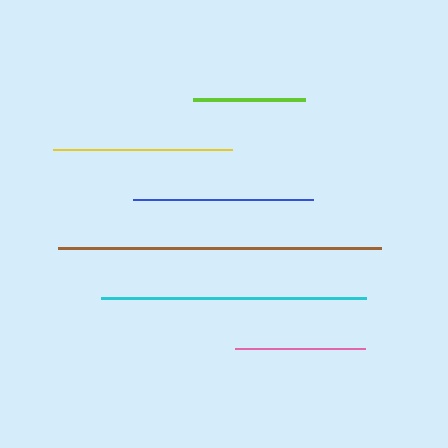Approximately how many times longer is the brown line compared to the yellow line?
The brown line is approximately 1.8 times the length of the yellow line.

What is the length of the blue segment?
The blue segment is approximately 180 pixels long.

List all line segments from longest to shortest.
From longest to shortest: brown, cyan, blue, yellow, pink, lime.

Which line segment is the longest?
The brown line is the longest at approximately 323 pixels.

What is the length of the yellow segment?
The yellow segment is approximately 179 pixels long.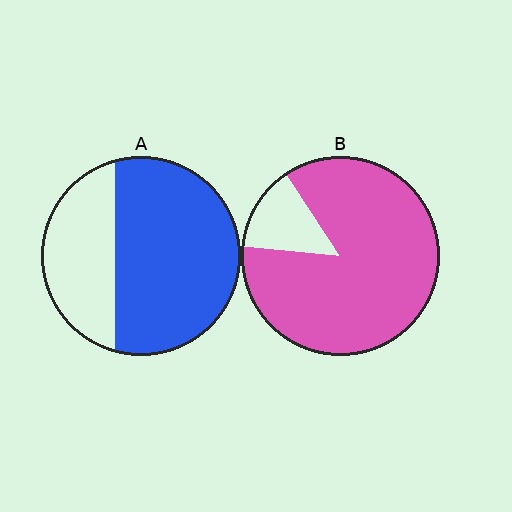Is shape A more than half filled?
Yes.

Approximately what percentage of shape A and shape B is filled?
A is approximately 65% and B is approximately 85%.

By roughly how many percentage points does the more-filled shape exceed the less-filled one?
By roughly 20 percentage points (B over A).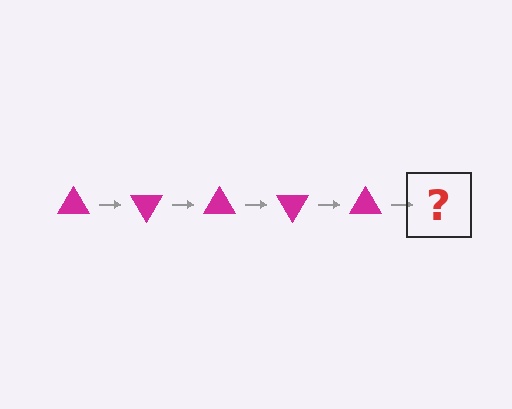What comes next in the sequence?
The next element should be a magenta triangle rotated 300 degrees.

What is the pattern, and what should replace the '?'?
The pattern is that the triangle rotates 60 degrees each step. The '?' should be a magenta triangle rotated 300 degrees.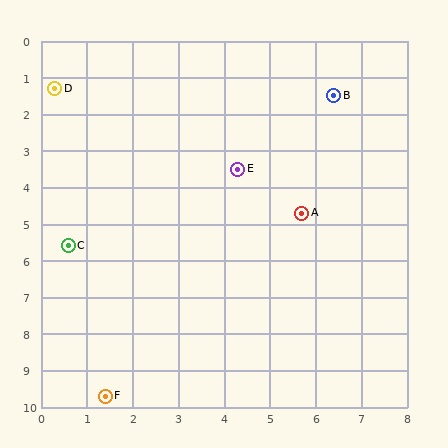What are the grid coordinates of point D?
Point D is at approximately (0.3, 1.3).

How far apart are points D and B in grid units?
Points D and B are about 6.1 grid units apart.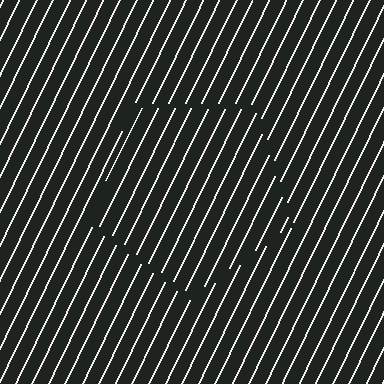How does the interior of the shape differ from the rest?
The interior of the shape contains the same grating, shifted by half a period — the contour is defined by the phase discontinuity where line-ends from the inner and outer gratings abut.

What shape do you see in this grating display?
An illusory pentagon. The interior of the shape contains the same grating, shifted by half a period — the contour is defined by the phase discontinuity where line-ends from the inner and outer gratings abut.